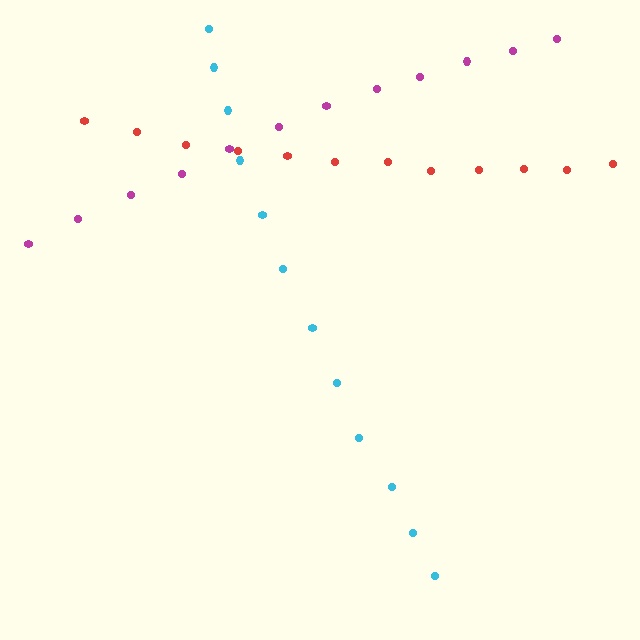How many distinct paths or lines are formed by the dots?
There are 3 distinct paths.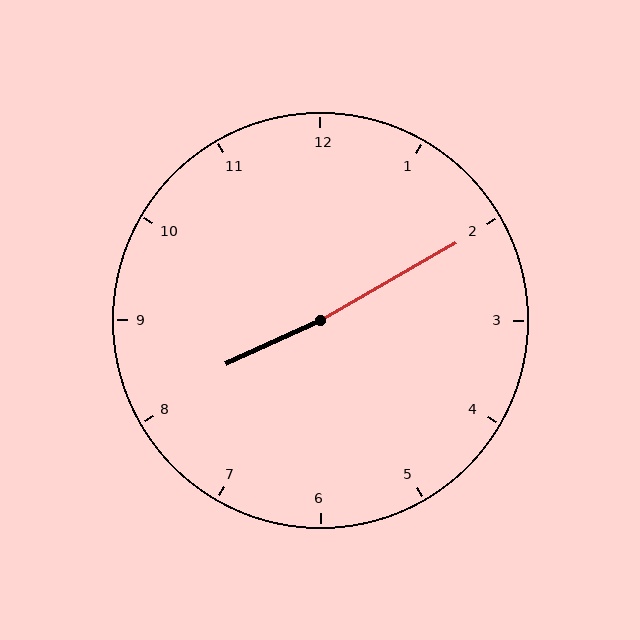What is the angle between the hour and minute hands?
Approximately 175 degrees.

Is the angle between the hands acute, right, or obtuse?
It is obtuse.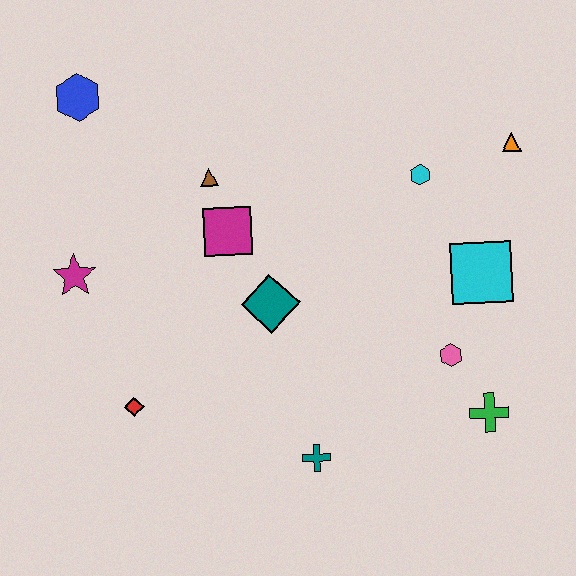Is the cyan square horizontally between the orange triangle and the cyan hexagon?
Yes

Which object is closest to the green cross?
The pink hexagon is closest to the green cross.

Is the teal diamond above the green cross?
Yes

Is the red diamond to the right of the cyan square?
No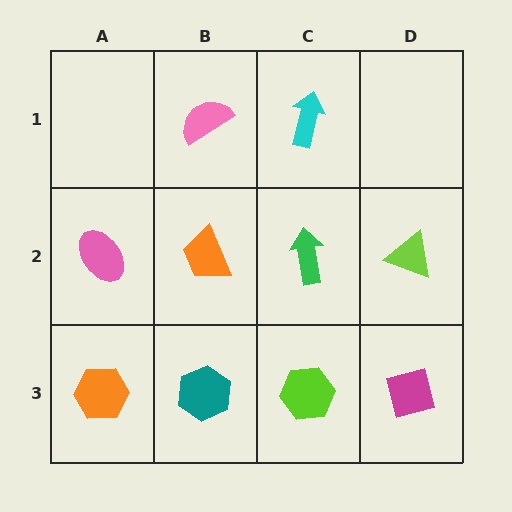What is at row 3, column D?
A magenta square.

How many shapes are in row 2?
4 shapes.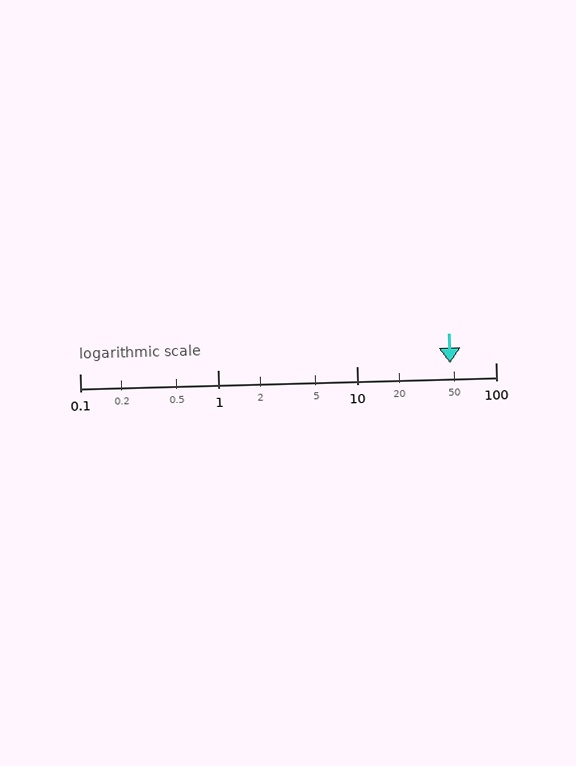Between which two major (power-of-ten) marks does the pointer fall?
The pointer is between 10 and 100.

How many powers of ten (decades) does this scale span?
The scale spans 3 decades, from 0.1 to 100.